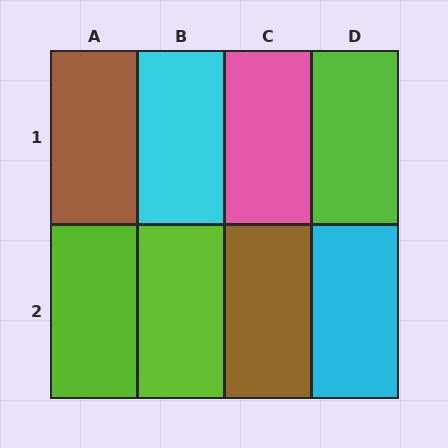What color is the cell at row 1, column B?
Cyan.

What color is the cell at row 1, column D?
Lime.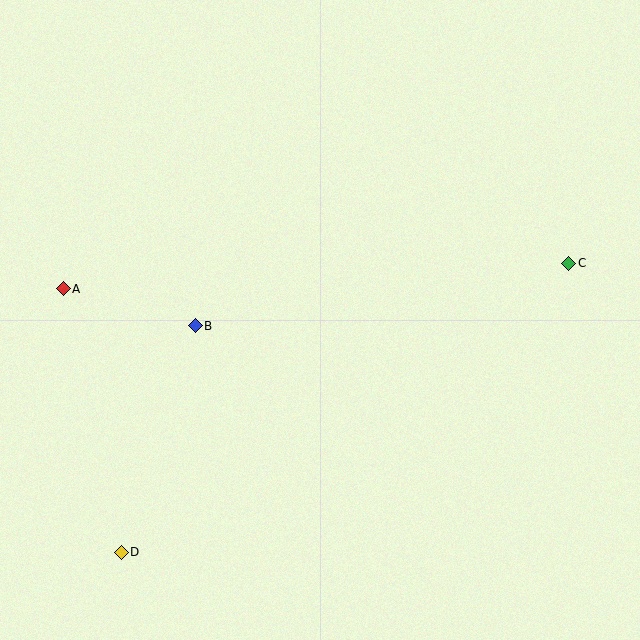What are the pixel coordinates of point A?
Point A is at (63, 289).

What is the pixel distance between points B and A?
The distance between B and A is 137 pixels.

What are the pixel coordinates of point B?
Point B is at (195, 326).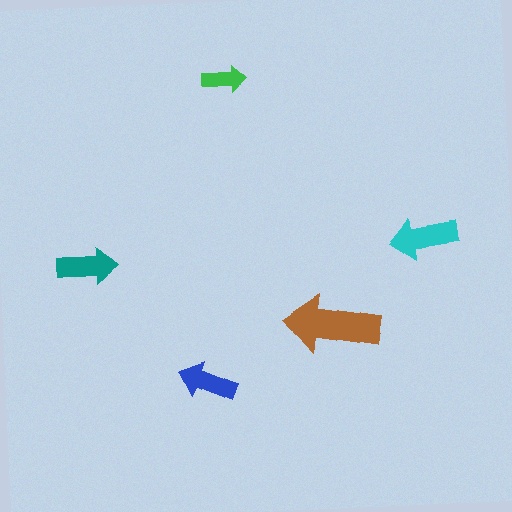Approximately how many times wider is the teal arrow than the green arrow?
About 1.5 times wider.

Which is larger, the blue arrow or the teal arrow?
The teal one.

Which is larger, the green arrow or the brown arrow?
The brown one.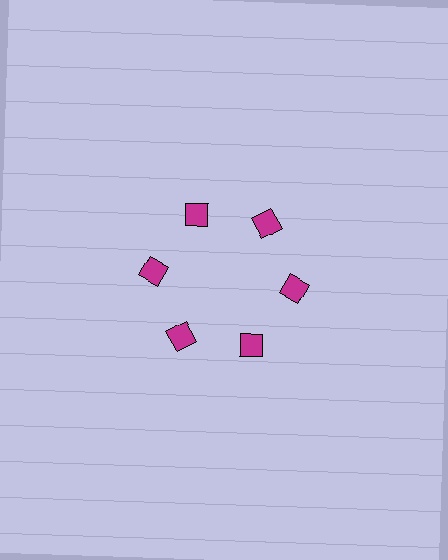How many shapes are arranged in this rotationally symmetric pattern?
There are 6 shapes, arranged in 6 groups of 1.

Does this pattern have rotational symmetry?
Yes, this pattern has 6-fold rotational symmetry. It looks the same after rotating 60 degrees around the center.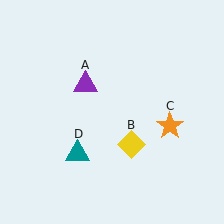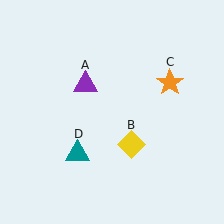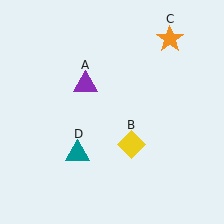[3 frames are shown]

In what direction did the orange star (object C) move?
The orange star (object C) moved up.